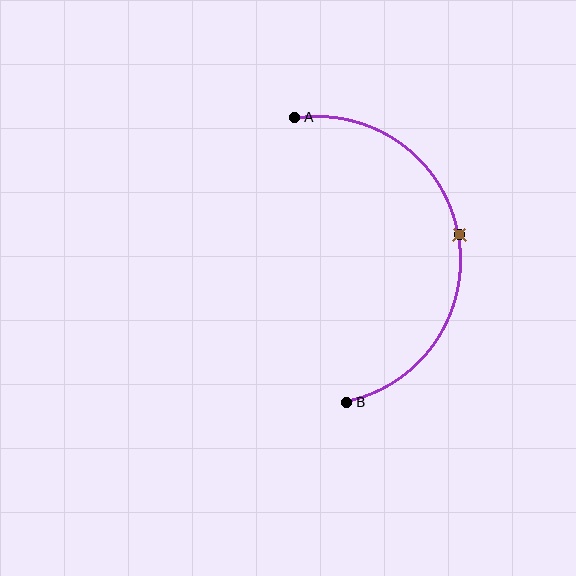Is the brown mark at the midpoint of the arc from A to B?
Yes. The brown mark lies on the arc at equal arc-length from both A and B — it is the arc midpoint.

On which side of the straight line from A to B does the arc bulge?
The arc bulges to the right of the straight line connecting A and B.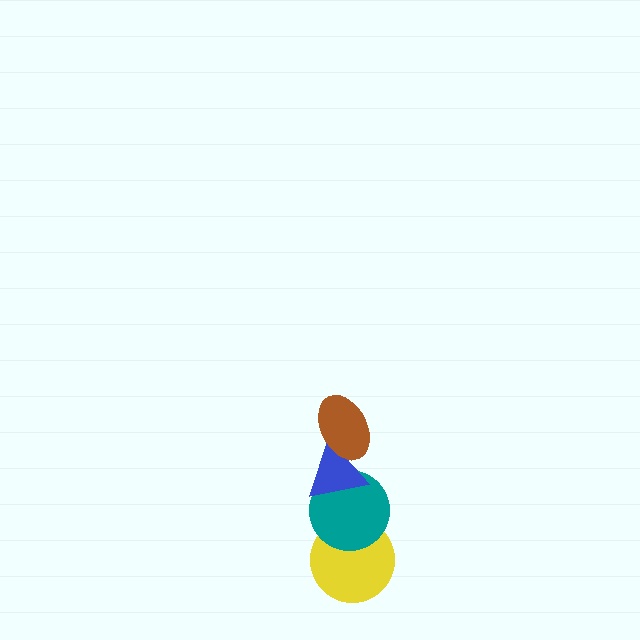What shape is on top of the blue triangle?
The brown ellipse is on top of the blue triangle.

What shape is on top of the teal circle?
The blue triangle is on top of the teal circle.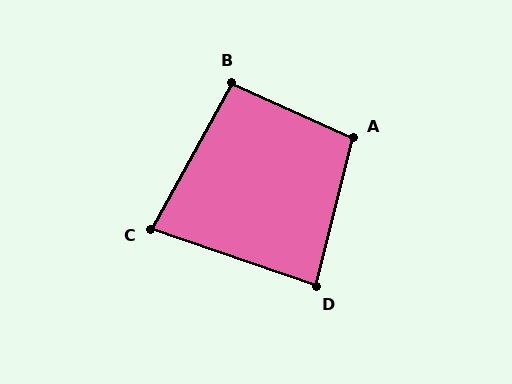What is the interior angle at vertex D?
Approximately 85 degrees (approximately right).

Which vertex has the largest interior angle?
A, at approximately 100 degrees.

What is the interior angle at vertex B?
Approximately 95 degrees (approximately right).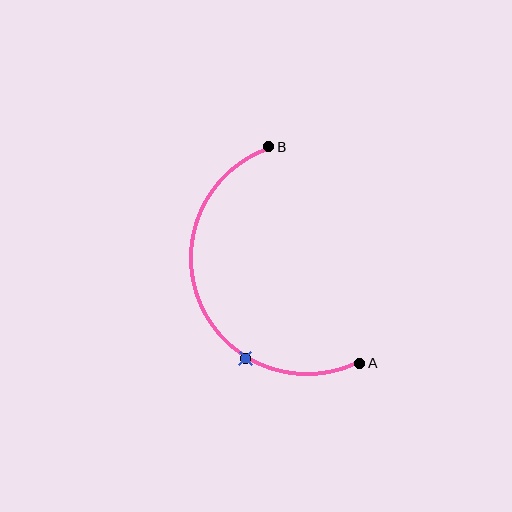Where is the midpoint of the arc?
The arc midpoint is the point on the curve farthest from the straight line joining A and B. It sits to the left of that line.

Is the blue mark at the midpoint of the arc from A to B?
No. The blue mark lies on the arc but is closer to endpoint A. The arc midpoint would be at the point on the curve equidistant along the arc from both A and B.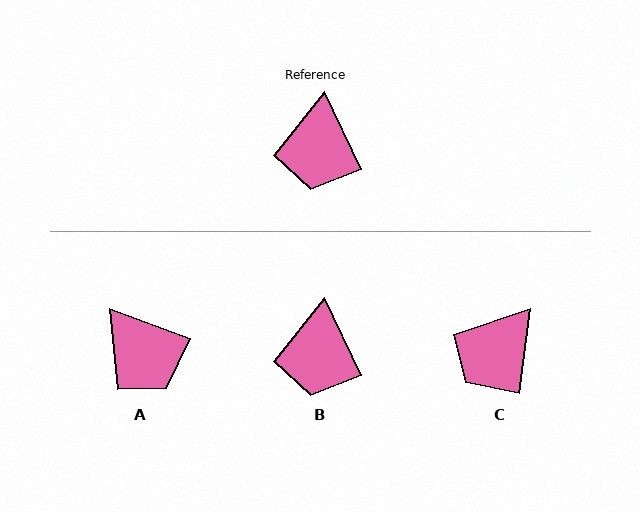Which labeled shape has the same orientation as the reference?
B.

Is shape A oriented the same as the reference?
No, it is off by about 44 degrees.